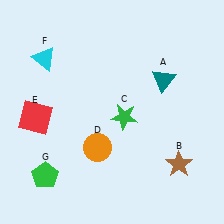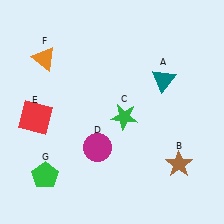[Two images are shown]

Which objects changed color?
D changed from orange to magenta. F changed from cyan to orange.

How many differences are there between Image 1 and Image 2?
There are 2 differences between the two images.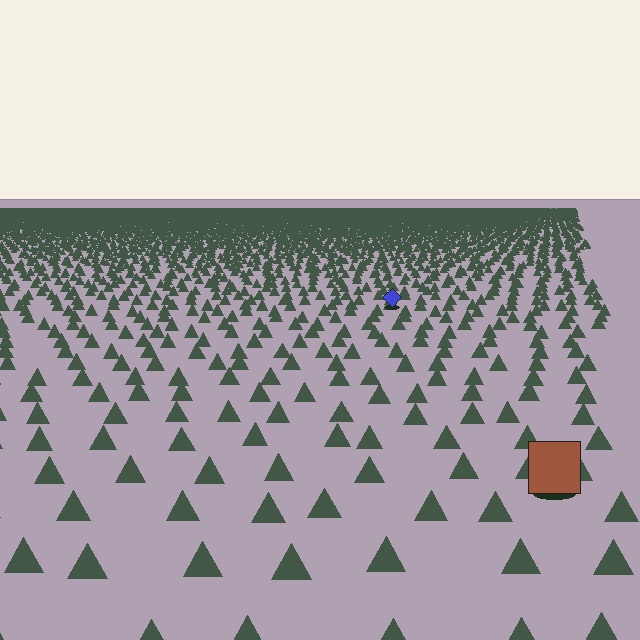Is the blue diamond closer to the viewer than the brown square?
No. The brown square is closer — you can tell from the texture gradient: the ground texture is coarser near it.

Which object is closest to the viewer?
The brown square is closest. The texture marks near it are larger and more spread out.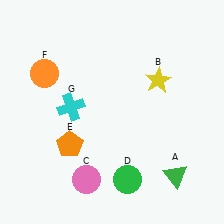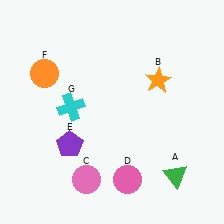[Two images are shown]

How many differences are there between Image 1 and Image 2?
There are 3 differences between the two images.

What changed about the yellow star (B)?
In Image 1, B is yellow. In Image 2, it changed to orange.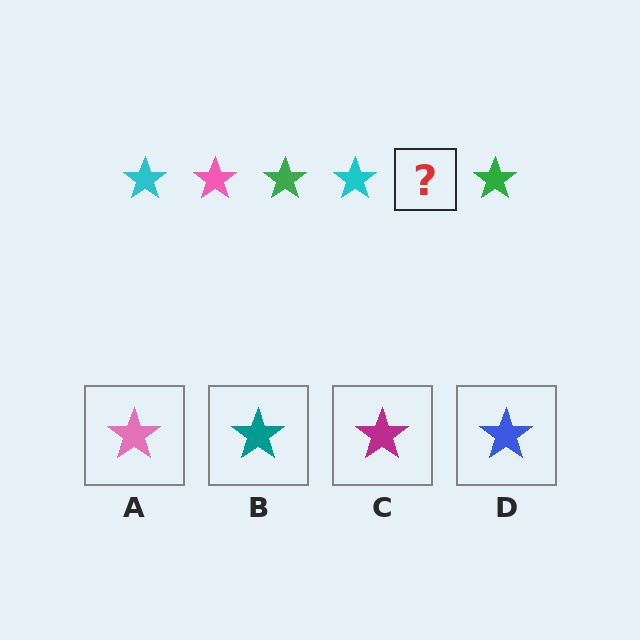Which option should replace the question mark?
Option A.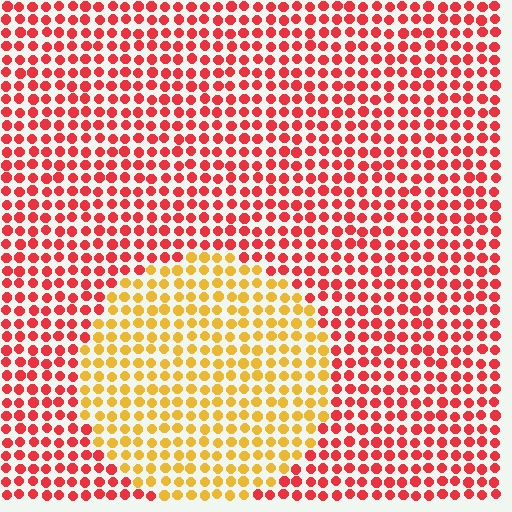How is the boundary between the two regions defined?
The boundary is defined purely by a slight shift in hue (about 48 degrees). Spacing, size, and orientation are identical on both sides.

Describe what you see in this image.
The image is filled with small red elements in a uniform arrangement. A circle-shaped region is visible where the elements are tinted to a slightly different hue, forming a subtle color boundary.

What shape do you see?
I see a circle.